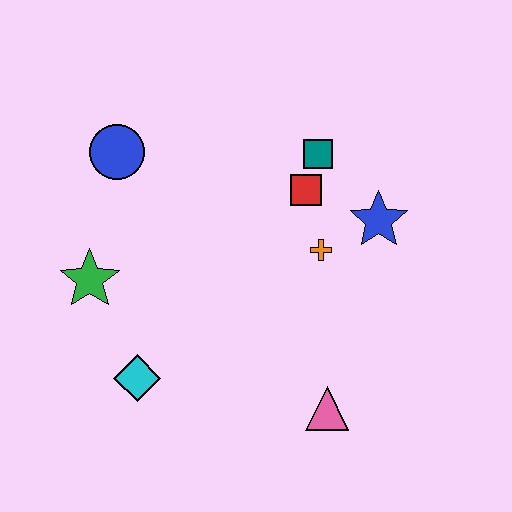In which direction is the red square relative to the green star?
The red square is to the right of the green star.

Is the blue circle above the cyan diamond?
Yes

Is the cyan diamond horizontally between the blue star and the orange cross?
No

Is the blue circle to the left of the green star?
No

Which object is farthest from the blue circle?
The pink triangle is farthest from the blue circle.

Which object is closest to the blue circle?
The green star is closest to the blue circle.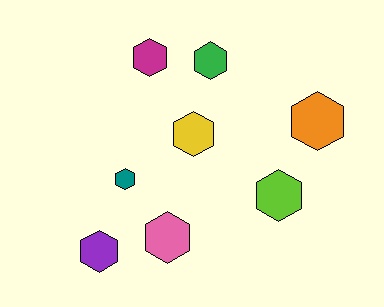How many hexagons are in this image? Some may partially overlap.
There are 8 hexagons.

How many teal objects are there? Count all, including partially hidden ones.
There is 1 teal object.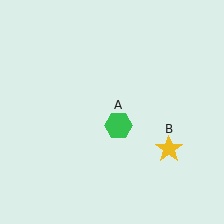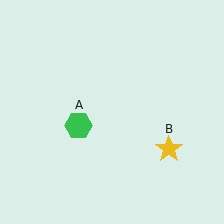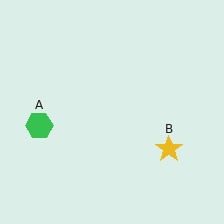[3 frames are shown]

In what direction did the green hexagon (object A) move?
The green hexagon (object A) moved left.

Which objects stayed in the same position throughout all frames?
Yellow star (object B) remained stationary.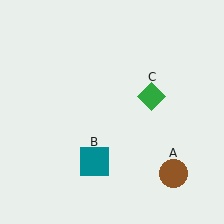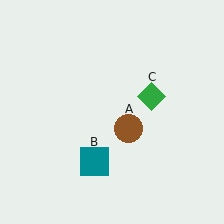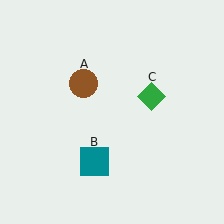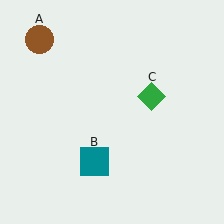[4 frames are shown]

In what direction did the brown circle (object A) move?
The brown circle (object A) moved up and to the left.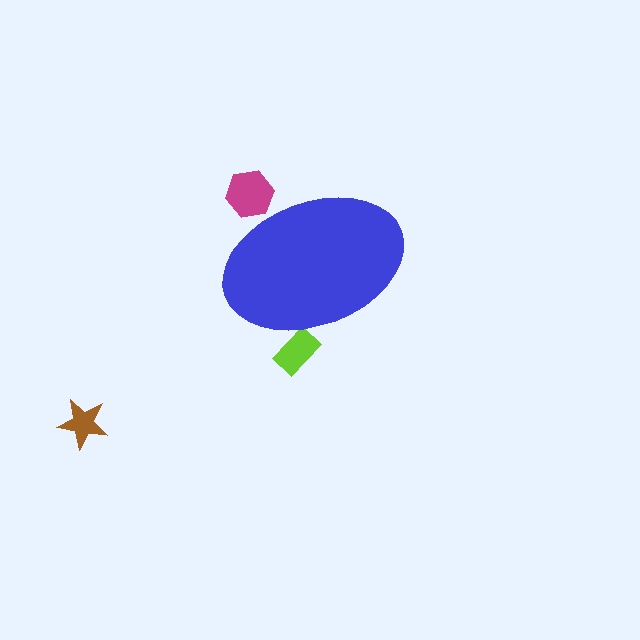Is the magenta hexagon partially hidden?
Yes, the magenta hexagon is partially hidden behind the blue ellipse.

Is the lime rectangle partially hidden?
Yes, the lime rectangle is partially hidden behind the blue ellipse.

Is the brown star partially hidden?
No, the brown star is fully visible.